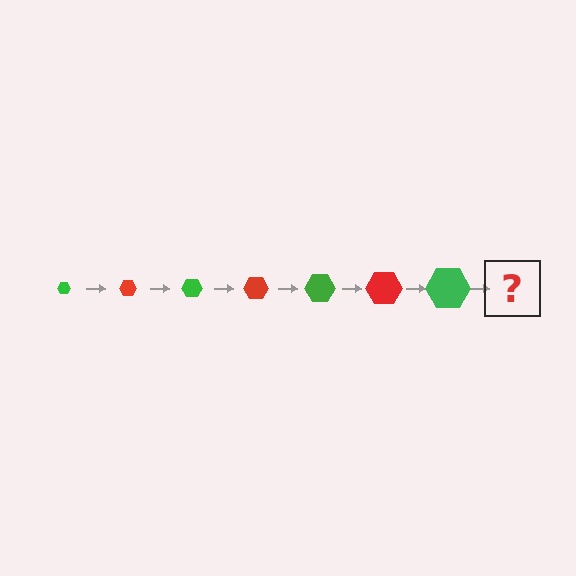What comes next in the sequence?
The next element should be a red hexagon, larger than the previous one.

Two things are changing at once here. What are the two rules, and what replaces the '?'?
The two rules are that the hexagon grows larger each step and the color cycles through green and red. The '?' should be a red hexagon, larger than the previous one.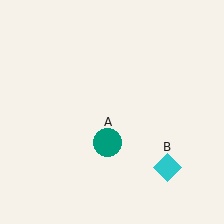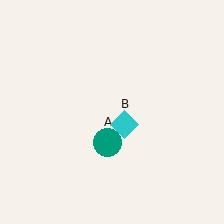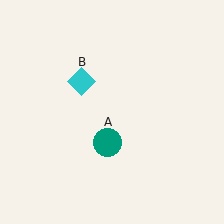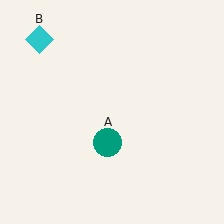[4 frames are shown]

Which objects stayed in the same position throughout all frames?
Teal circle (object A) remained stationary.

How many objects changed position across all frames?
1 object changed position: cyan diamond (object B).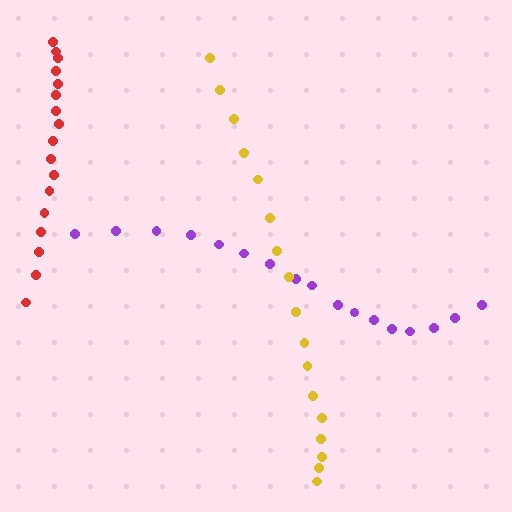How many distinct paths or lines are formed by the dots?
There are 3 distinct paths.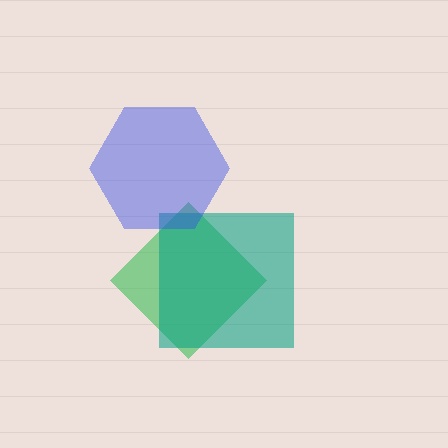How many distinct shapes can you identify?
There are 3 distinct shapes: a green diamond, a teal square, a blue hexagon.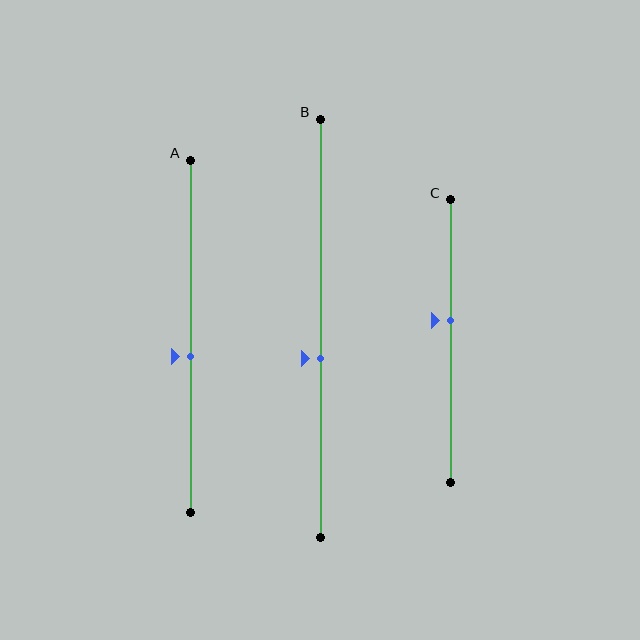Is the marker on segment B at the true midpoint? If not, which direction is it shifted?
No, the marker on segment B is shifted downward by about 7% of the segment length.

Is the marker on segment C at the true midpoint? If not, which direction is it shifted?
No, the marker on segment C is shifted upward by about 7% of the segment length.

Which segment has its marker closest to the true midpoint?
Segment A has its marker closest to the true midpoint.